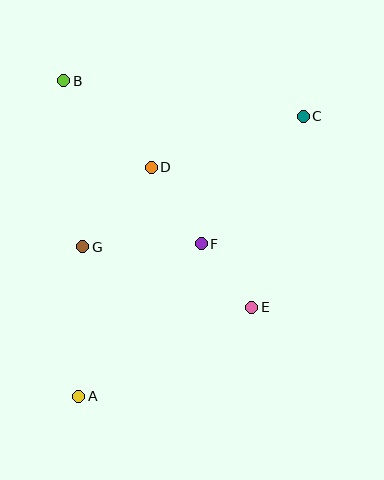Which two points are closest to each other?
Points E and F are closest to each other.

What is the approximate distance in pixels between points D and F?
The distance between D and F is approximately 91 pixels.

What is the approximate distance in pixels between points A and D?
The distance between A and D is approximately 240 pixels.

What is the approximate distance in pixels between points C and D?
The distance between C and D is approximately 160 pixels.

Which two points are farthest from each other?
Points A and C are farthest from each other.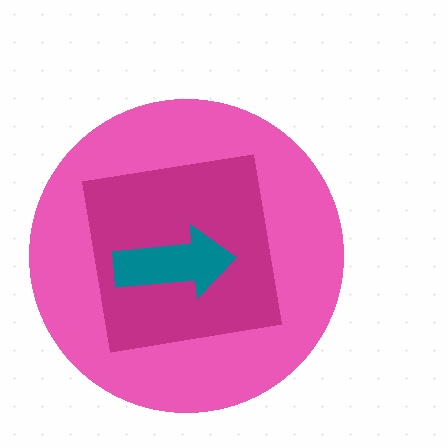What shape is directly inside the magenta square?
The teal arrow.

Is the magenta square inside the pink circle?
Yes.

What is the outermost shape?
The pink circle.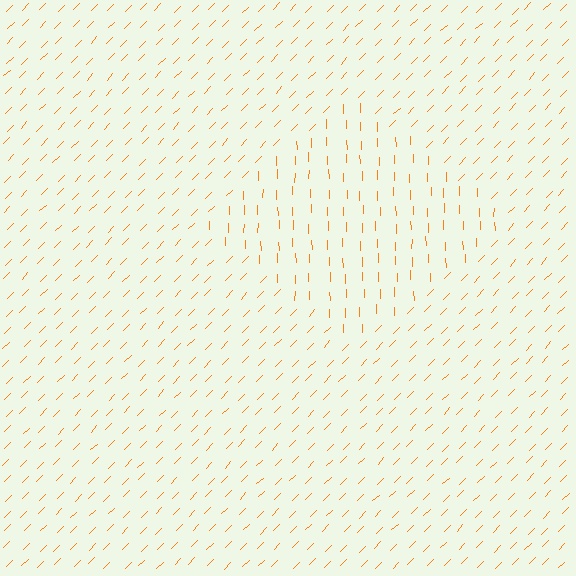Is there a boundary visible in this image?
Yes, there is a texture boundary formed by a change in line orientation.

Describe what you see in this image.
The image is filled with small orange line segments. A diamond region in the image has lines oriented differently from the surrounding lines, creating a visible texture boundary.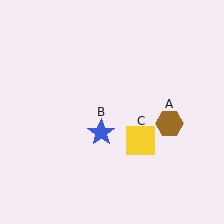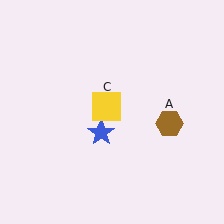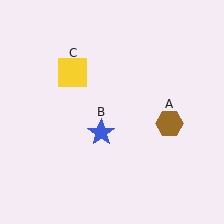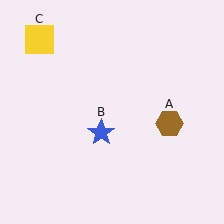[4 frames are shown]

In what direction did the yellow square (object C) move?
The yellow square (object C) moved up and to the left.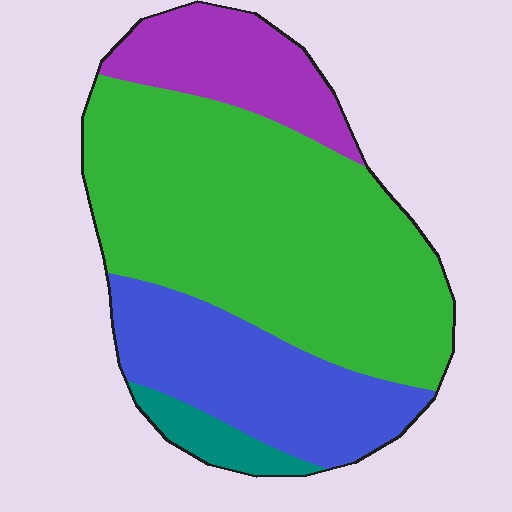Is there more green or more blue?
Green.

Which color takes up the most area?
Green, at roughly 55%.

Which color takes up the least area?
Teal, at roughly 5%.